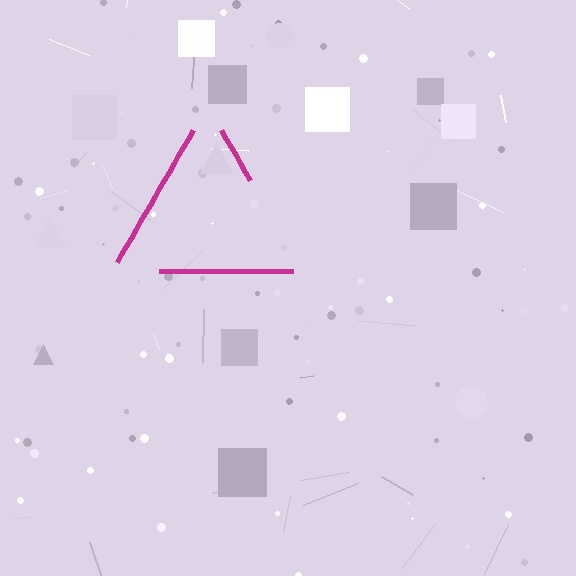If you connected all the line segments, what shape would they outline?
They would outline a triangle.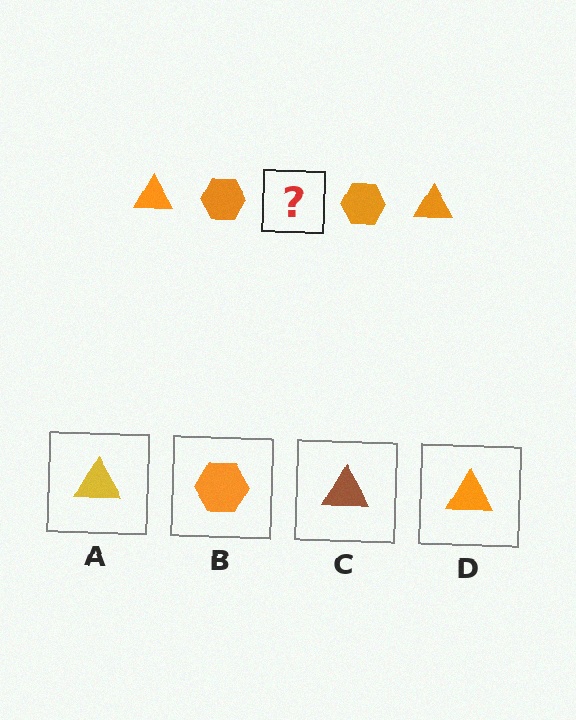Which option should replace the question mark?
Option D.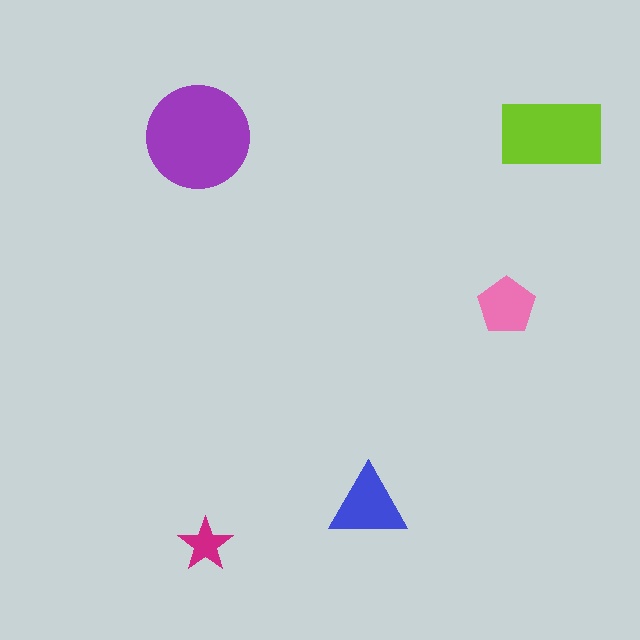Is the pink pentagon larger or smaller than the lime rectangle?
Smaller.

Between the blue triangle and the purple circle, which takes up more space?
The purple circle.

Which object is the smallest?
The magenta star.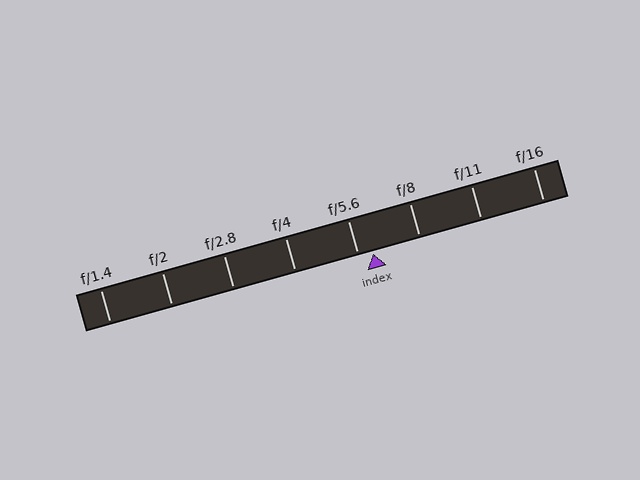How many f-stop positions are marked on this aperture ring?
There are 8 f-stop positions marked.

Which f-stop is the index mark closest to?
The index mark is closest to f/5.6.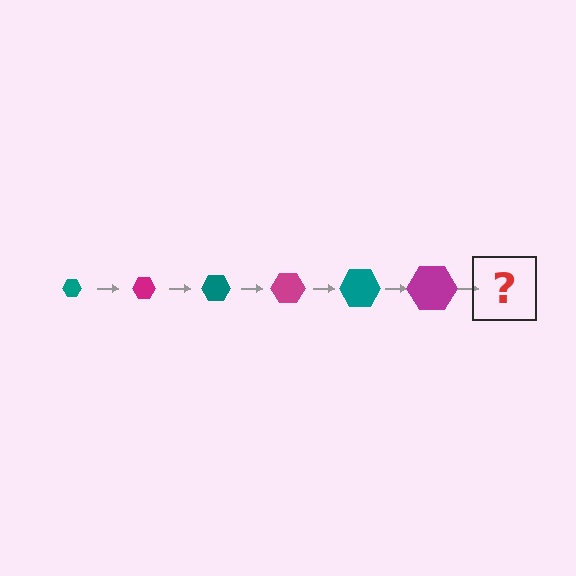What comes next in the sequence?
The next element should be a teal hexagon, larger than the previous one.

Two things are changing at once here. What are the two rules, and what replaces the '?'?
The two rules are that the hexagon grows larger each step and the color cycles through teal and magenta. The '?' should be a teal hexagon, larger than the previous one.